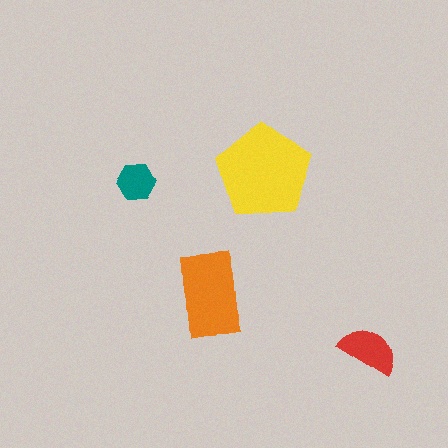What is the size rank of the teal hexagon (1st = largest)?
4th.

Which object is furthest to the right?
The red semicircle is rightmost.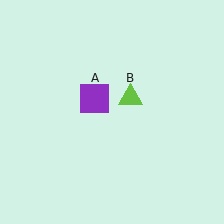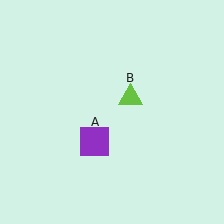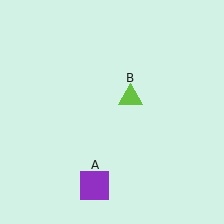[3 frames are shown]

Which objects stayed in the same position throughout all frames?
Lime triangle (object B) remained stationary.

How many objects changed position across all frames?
1 object changed position: purple square (object A).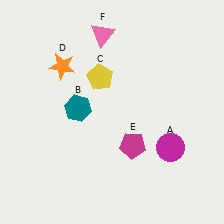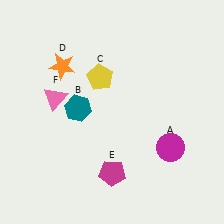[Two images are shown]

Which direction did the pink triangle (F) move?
The pink triangle (F) moved down.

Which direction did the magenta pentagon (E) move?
The magenta pentagon (E) moved down.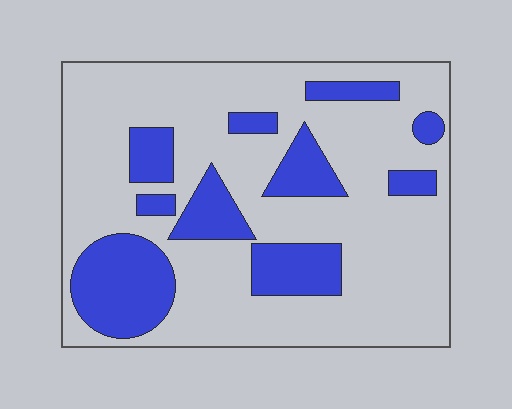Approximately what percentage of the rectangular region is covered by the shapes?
Approximately 25%.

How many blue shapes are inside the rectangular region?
10.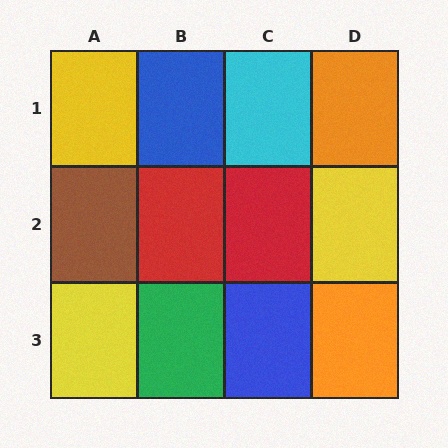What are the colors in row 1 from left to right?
Yellow, blue, cyan, orange.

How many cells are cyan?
1 cell is cyan.